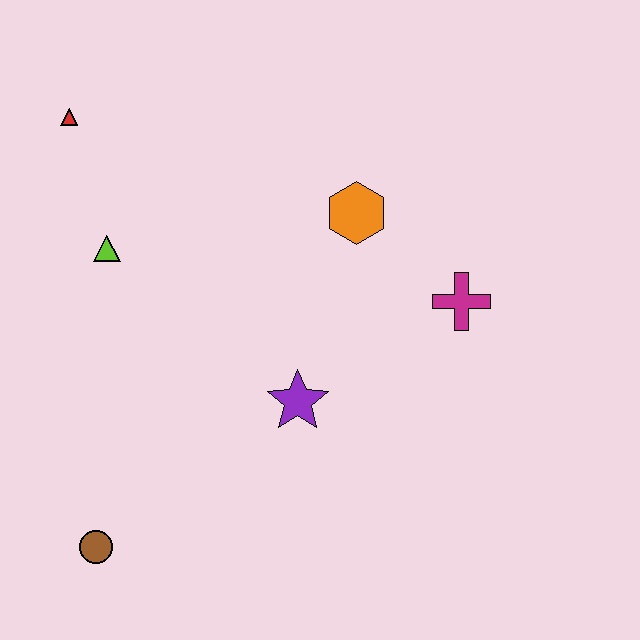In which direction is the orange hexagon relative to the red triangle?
The orange hexagon is to the right of the red triangle.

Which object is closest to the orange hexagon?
The magenta cross is closest to the orange hexagon.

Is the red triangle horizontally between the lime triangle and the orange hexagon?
No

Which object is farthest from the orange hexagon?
The brown circle is farthest from the orange hexagon.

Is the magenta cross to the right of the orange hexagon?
Yes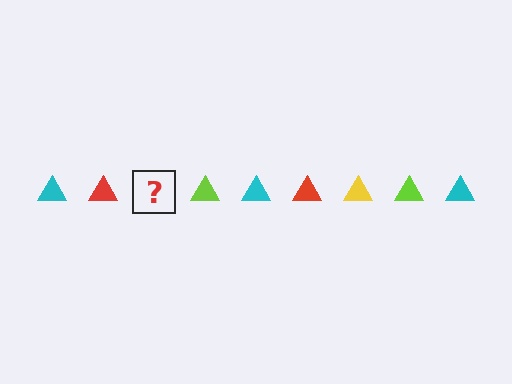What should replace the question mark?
The question mark should be replaced with a yellow triangle.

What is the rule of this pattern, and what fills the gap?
The rule is that the pattern cycles through cyan, red, yellow, lime triangles. The gap should be filled with a yellow triangle.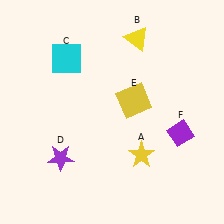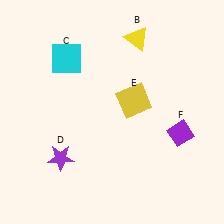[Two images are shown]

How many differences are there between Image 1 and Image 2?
There is 1 difference between the two images.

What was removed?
The yellow star (A) was removed in Image 2.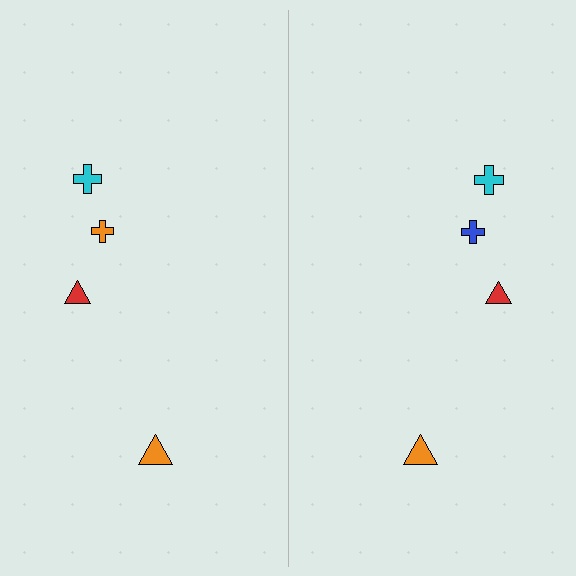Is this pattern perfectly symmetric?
No, the pattern is not perfectly symmetric. The blue cross on the right side breaks the symmetry — its mirror counterpart is orange.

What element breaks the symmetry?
The blue cross on the right side breaks the symmetry — its mirror counterpart is orange.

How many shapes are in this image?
There are 8 shapes in this image.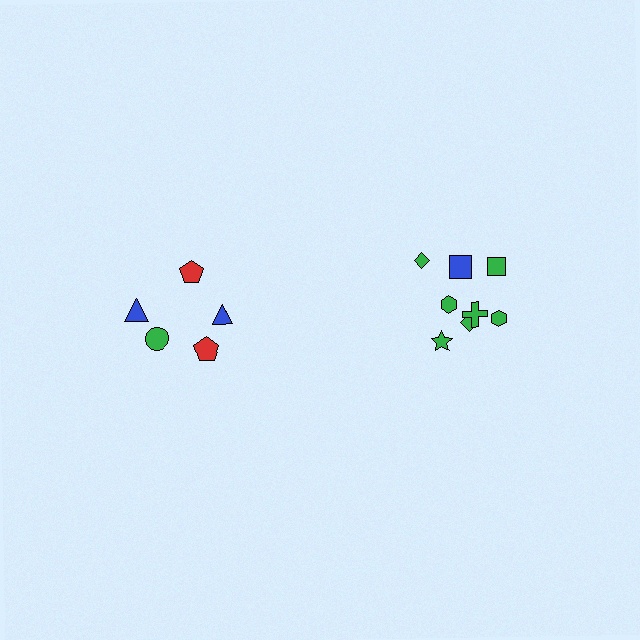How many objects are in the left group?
There are 5 objects.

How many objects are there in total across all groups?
There are 13 objects.